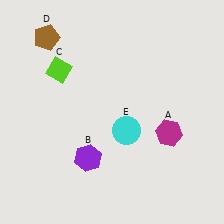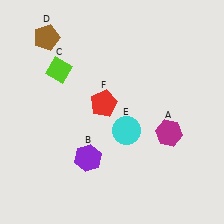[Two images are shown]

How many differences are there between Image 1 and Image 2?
There is 1 difference between the two images.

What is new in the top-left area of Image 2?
A red pentagon (F) was added in the top-left area of Image 2.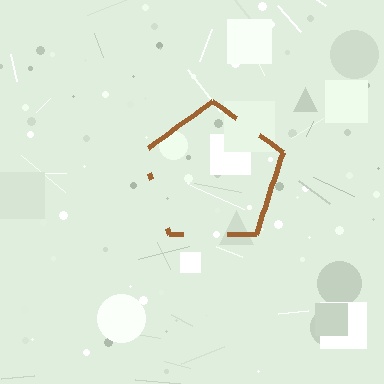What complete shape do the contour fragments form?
The contour fragments form a pentagon.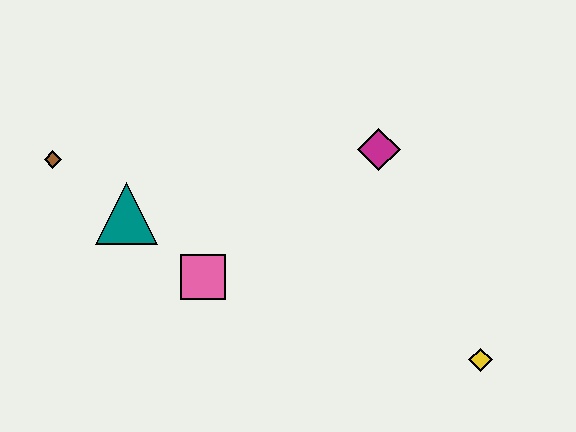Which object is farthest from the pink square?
The yellow diamond is farthest from the pink square.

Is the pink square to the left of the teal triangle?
No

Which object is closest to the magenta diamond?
The pink square is closest to the magenta diamond.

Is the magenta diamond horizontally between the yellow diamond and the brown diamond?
Yes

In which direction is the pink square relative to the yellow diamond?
The pink square is to the left of the yellow diamond.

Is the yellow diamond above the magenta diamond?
No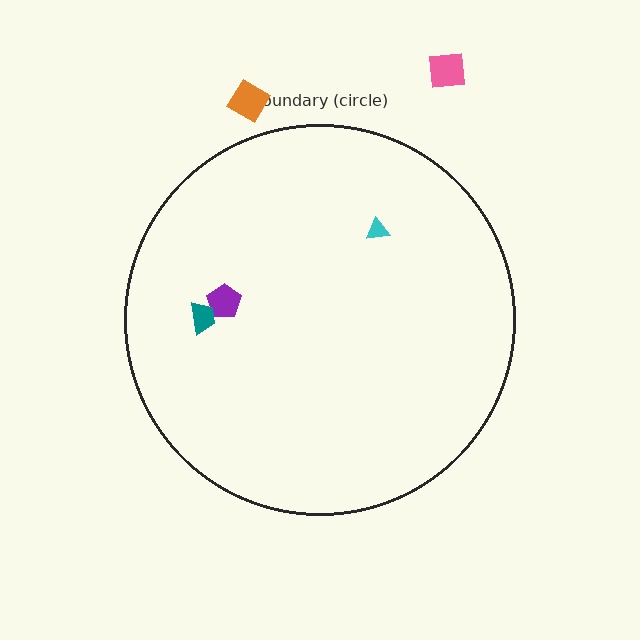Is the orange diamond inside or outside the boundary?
Outside.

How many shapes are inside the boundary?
3 inside, 2 outside.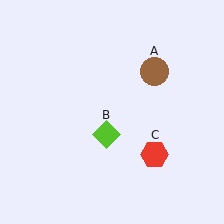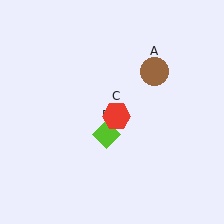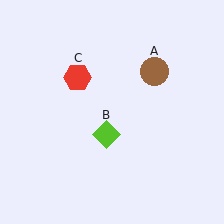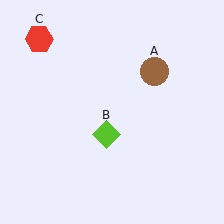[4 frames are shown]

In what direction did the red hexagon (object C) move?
The red hexagon (object C) moved up and to the left.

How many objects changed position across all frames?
1 object changed position: red hexagon (object C).